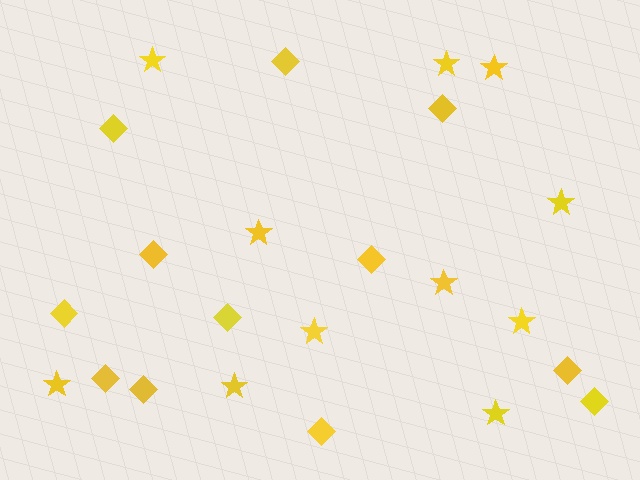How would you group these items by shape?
There are 2 groups: one group of stars (11) and one group of diamonds (12).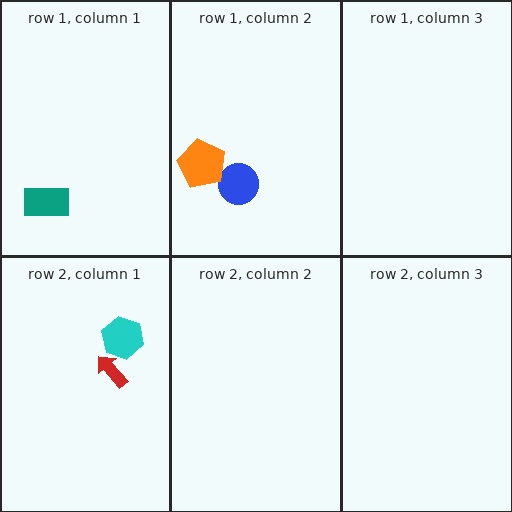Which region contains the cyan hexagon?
The row 2, column 1 region.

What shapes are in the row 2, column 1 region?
The red arrow, the cyan hexagon.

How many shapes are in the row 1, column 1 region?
1.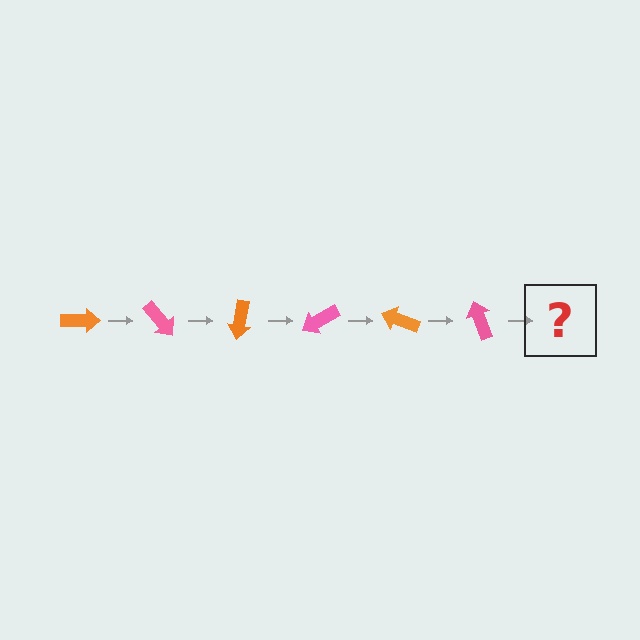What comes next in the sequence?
The next element should be an orange arrow, rotated 300 degrees from the start.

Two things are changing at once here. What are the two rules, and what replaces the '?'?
The two rules are that it rotates 50 degrees each step and the color cycles through orange and pink. The '?' should be an orange arrow, rotated 300 degrees from the start.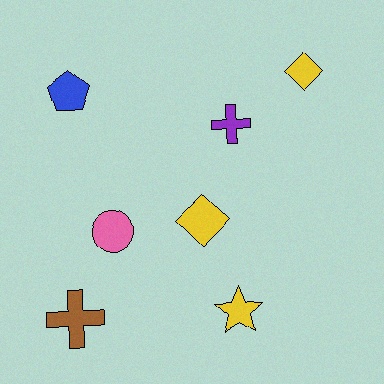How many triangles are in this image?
There are no triangles.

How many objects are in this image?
There are 7 objects.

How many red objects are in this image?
There are no red objects.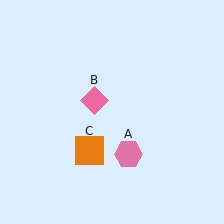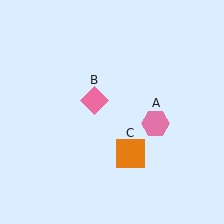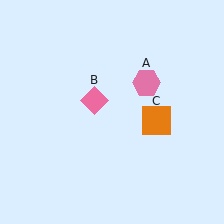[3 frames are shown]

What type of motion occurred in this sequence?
The pink hexagon (object A), orange square (object C) rotated counterclockwise around the center of the scene.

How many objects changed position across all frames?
2 objects changed position: pink hexagon (object A), orange square (object C).